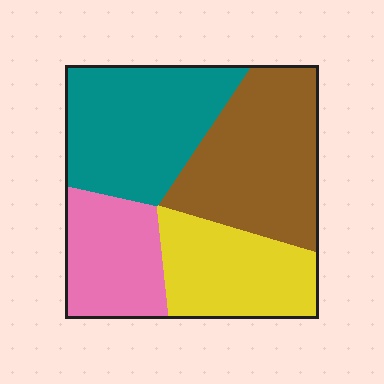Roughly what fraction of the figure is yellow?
Yellow takes up about one fifth (1/5) of the figure.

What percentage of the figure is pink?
Pink covers roughly 20% of the figure.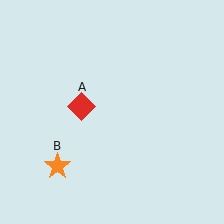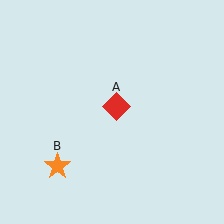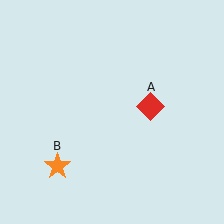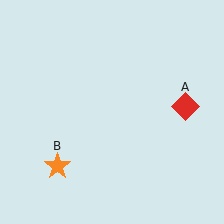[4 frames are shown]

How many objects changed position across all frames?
1 object changed position: red diamond (object A).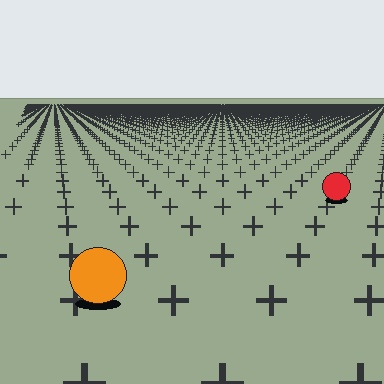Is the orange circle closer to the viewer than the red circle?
Yes. The orange circle is closer — you can tell from the texture gradient: the ground texture is coarser near it.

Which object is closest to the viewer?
The orange circle is closest. The texture marks near it are larger and more spread out.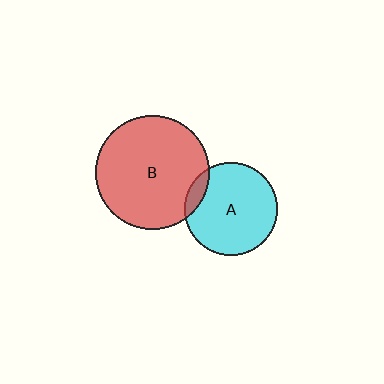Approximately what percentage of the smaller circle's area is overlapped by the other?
Approximately 10%.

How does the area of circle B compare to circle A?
Approximately 1.5 times.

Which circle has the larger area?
Circle B (red).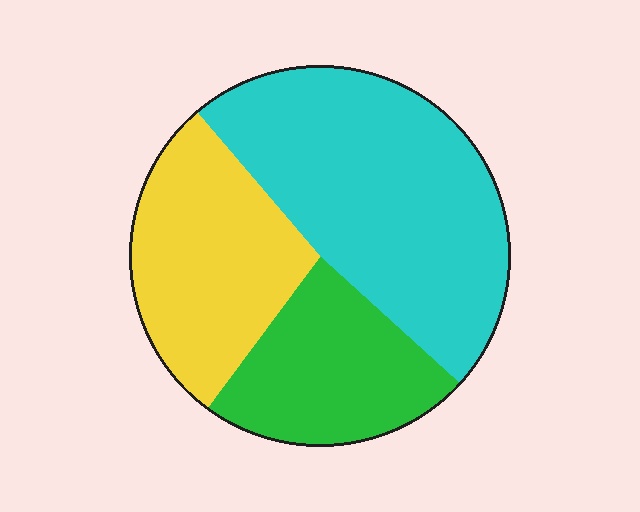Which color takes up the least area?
Green, at roughly 25%.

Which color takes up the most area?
Cyan, at roughly 50%.